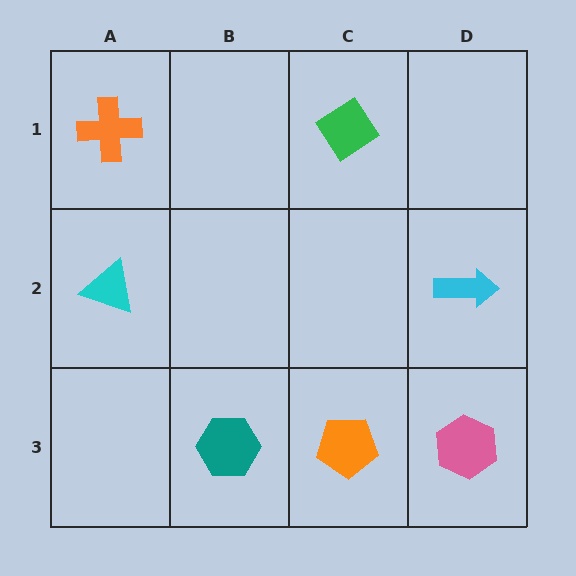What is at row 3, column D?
A pink hexagon.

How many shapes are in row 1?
2 shapes.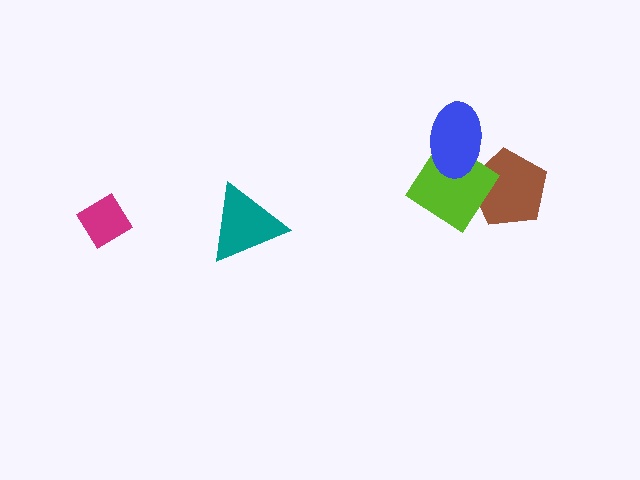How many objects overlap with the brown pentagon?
2 objects overlap with the brown pentagon.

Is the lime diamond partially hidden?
Yes, it is partially covered by another shape.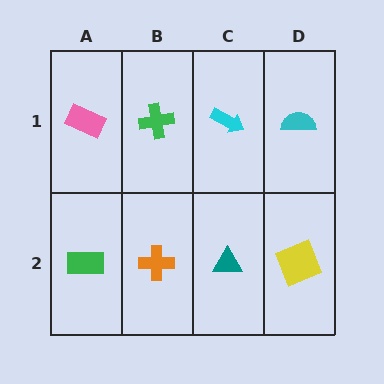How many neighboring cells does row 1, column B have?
3.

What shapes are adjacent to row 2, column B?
A green cross (row 1, column B), a green rectangle (row 2, column A), a teal triangle (row 2, column C).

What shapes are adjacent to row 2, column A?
A pink rectangle (row 1, column A), an orange cross (row 2, column B).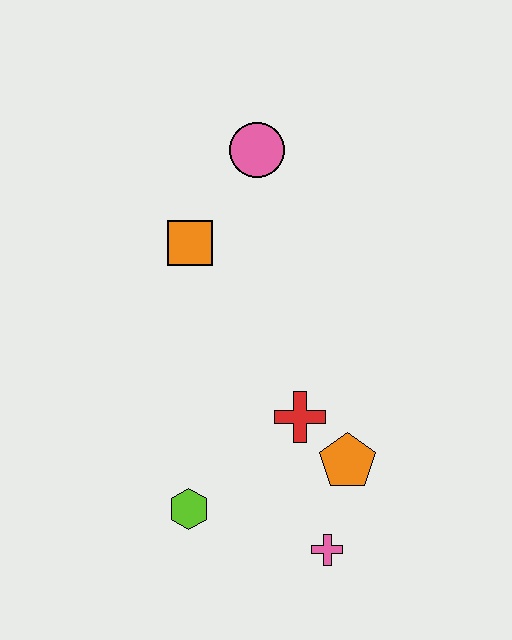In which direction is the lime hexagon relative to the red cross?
The lime hexagon is to the left of the red cross.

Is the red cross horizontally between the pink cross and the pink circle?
Yes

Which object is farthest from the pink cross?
The pink circle is farthest from the pink cross.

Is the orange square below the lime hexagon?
No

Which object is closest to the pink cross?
The orange pentagon is closest to the pink cross.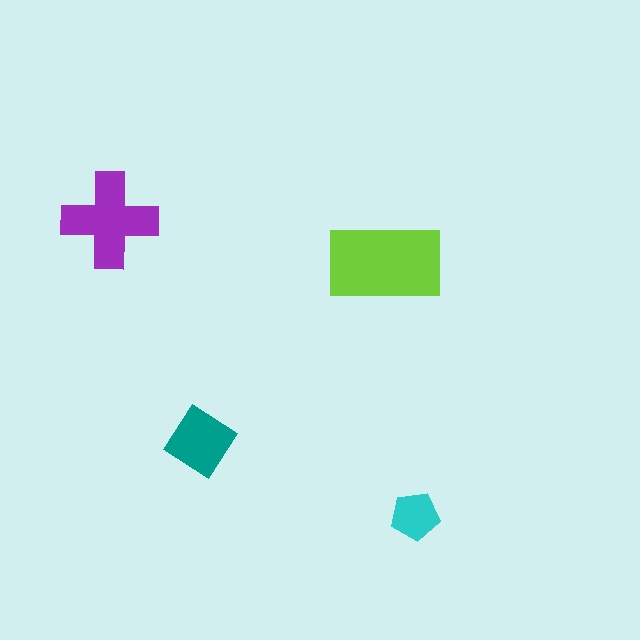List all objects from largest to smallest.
The lime rectangle, the purple cross, the teal diamond, the cyan pentagon.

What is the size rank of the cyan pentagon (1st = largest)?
4th.